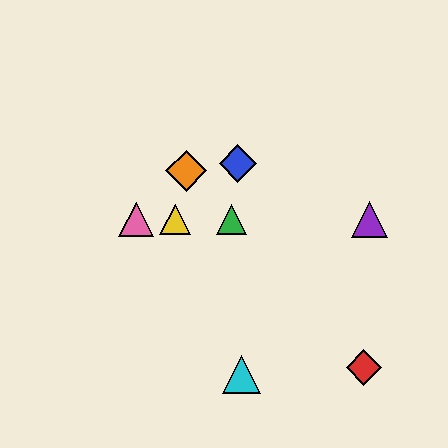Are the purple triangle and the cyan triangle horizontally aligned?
No, the purple triangle is at y≈220 and the cyan triangle is at y≈375.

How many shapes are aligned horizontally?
4 shapes (the green triangle, the yellow triangle, the purple triangle, the pink triangle) are aligned horizontally.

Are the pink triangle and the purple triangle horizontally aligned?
Yes, both are at y≈220.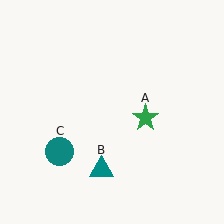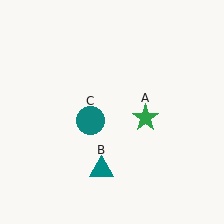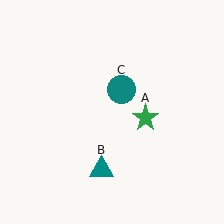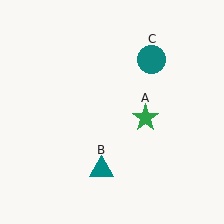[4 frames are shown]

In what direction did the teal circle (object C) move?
The teal circle (object C) moved up and to the right.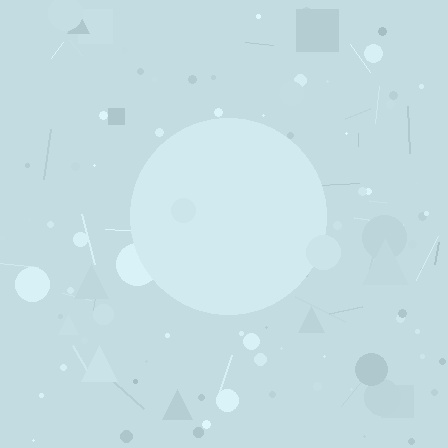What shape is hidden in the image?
A circle is hidden in the image.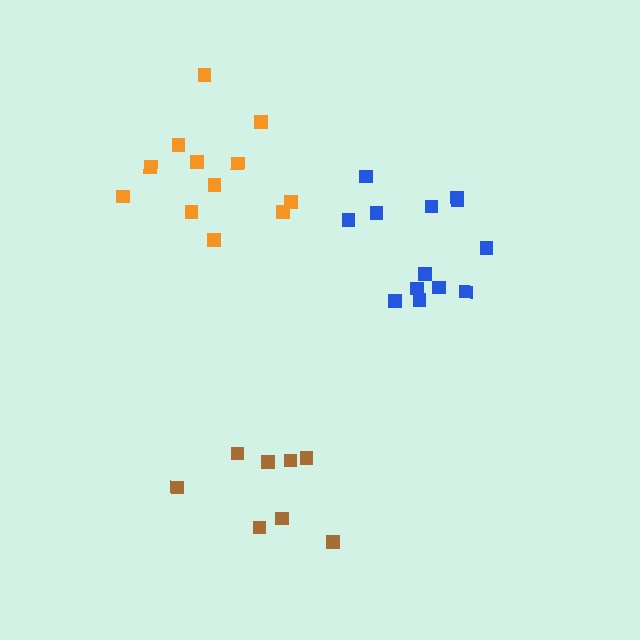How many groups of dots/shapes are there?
There are 3 groups.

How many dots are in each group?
Group 1: 8 dots, Group 2: 13 dots, Group 3: 12 dots (33 total).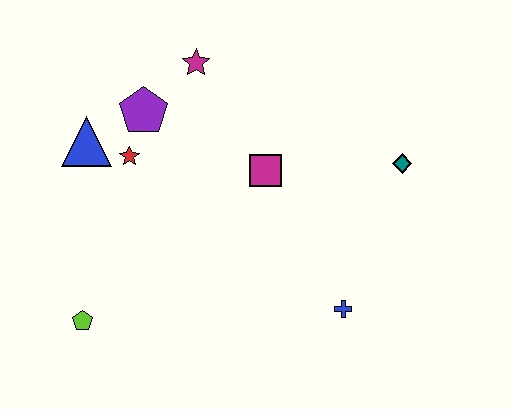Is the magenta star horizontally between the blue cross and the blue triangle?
Yes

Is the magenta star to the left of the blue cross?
Yes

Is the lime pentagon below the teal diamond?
Yes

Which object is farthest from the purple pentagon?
The blue cross is farthest from the purple pentagon.